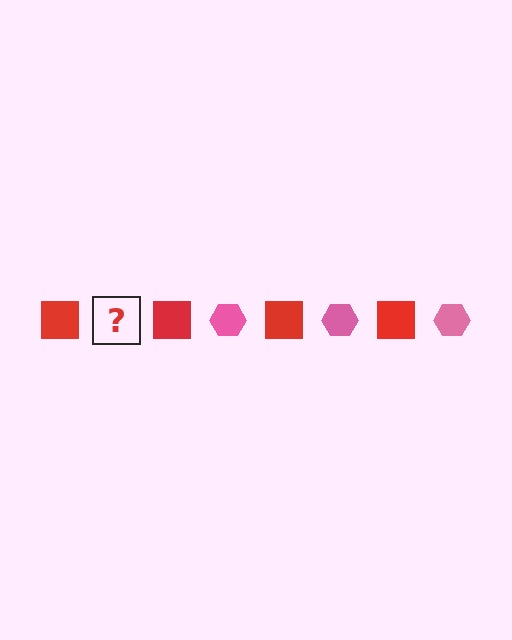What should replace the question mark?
The question mark should be replaced with a pink hexagon.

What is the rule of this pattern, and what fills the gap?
The rule is that the pattern alternates between red square and pink hexagon. The gap should be filled with a pink hexagon.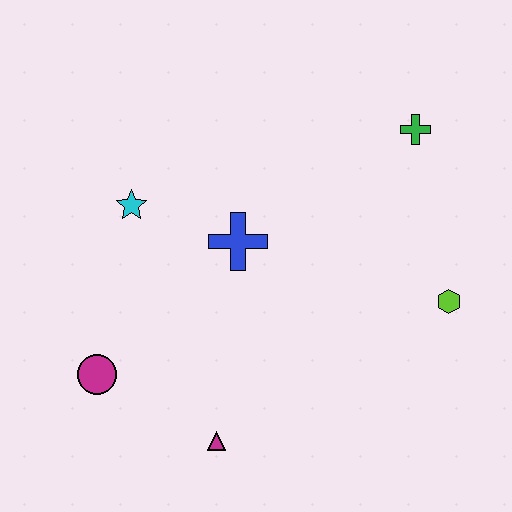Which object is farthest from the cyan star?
The lime hexagon is farthest from the cyan star.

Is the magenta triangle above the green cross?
No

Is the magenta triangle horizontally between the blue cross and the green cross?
No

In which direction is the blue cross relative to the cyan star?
The blue cross is to the right of the cyan star.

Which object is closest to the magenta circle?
The magenta triangle is closest to the magenta circle.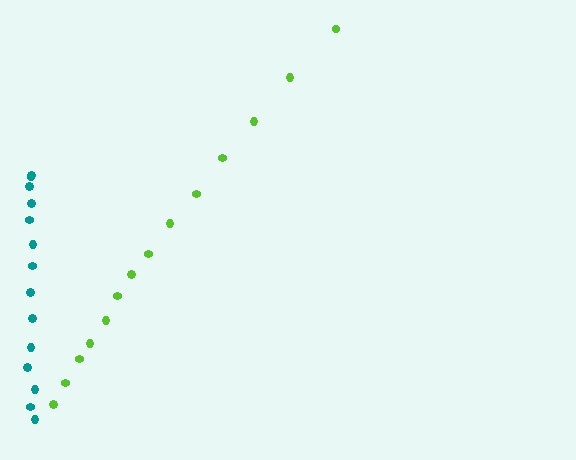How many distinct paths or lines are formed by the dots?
There are 2 distinct paths.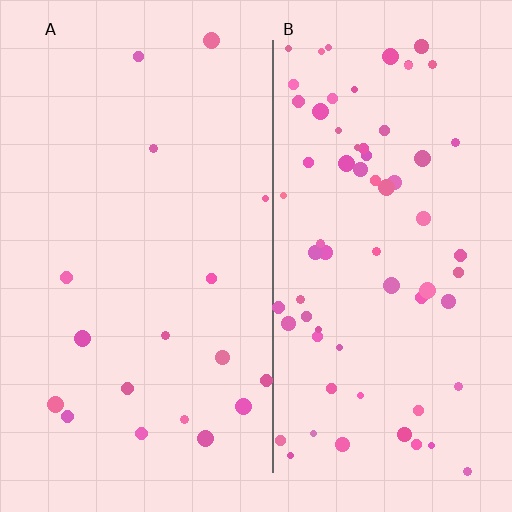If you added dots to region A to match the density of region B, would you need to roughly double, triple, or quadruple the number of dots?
Approximately quadruple.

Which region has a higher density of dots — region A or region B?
B (the right).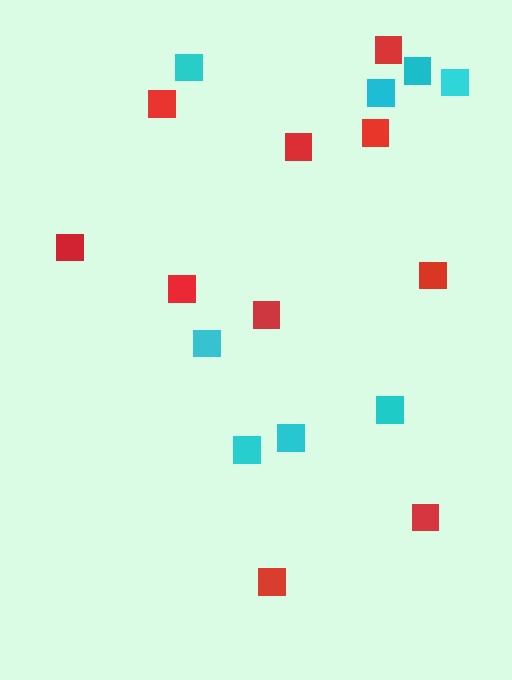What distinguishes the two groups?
There are 2 groups: one group of red squares (10) and one group of cyan squares (8).